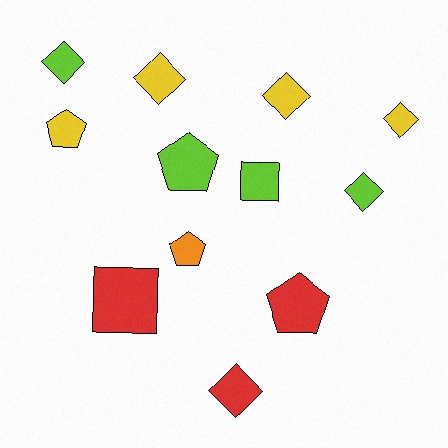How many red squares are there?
There is 1 red square.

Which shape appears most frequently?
Diamond, with 6 objects.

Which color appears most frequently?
Lime, with 4 objects.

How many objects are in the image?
There are 12 objects.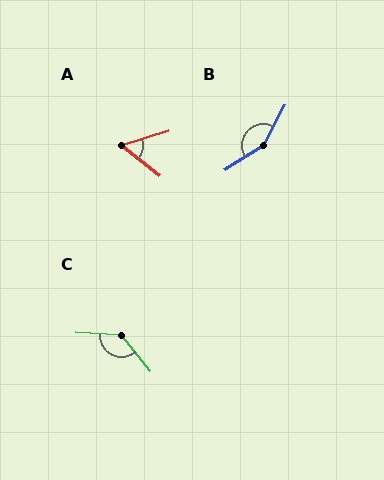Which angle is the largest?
B, at approximately 150 degrees.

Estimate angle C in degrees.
Approximately 132 degrees.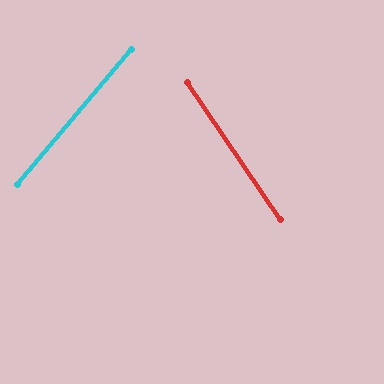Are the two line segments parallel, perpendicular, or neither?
Neither parallel nor perpendicular — they differ by about 75°.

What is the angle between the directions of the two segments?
Approximately 75 degrees.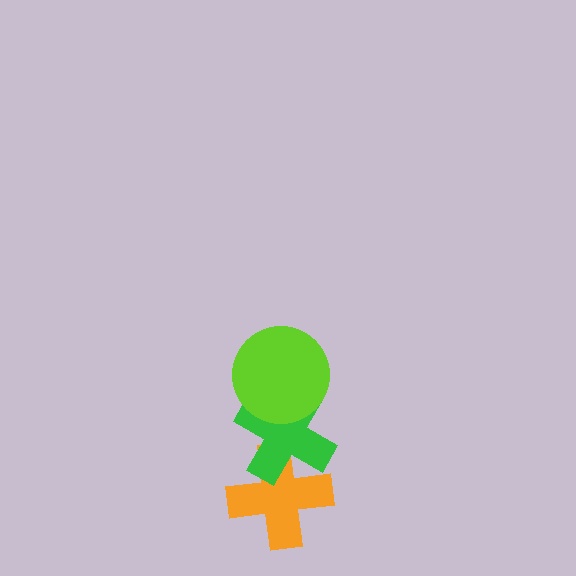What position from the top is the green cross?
The green cross is 2nd from the top.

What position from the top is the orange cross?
The orange cross is 3rd from the top.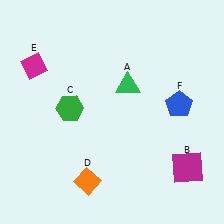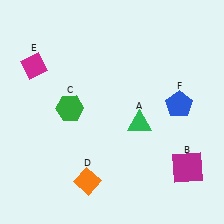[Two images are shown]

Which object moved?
The green triangle (A) moved down.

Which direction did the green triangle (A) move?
The green triangle (A) moved down.